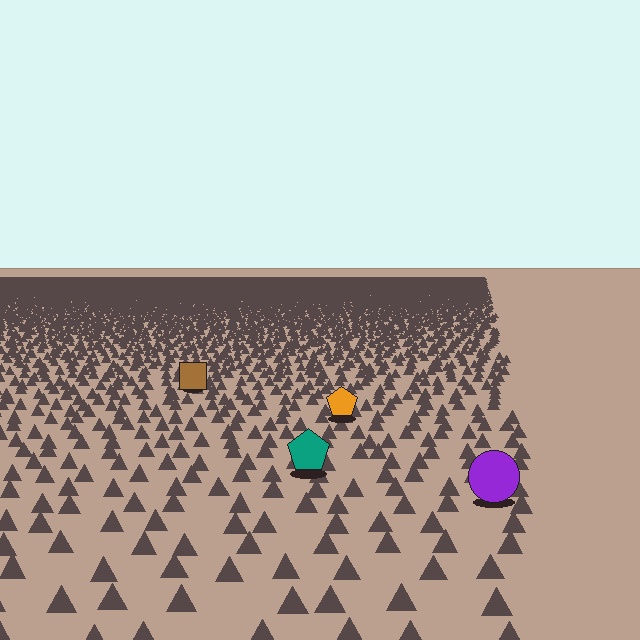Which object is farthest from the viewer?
The brown square is farthest from the viewer. It appears smaller and the ground texture around it is denser.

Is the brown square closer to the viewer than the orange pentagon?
No. The orange pentagon is closer — you can tell from the texture gradient: the ground texture is coarser near it.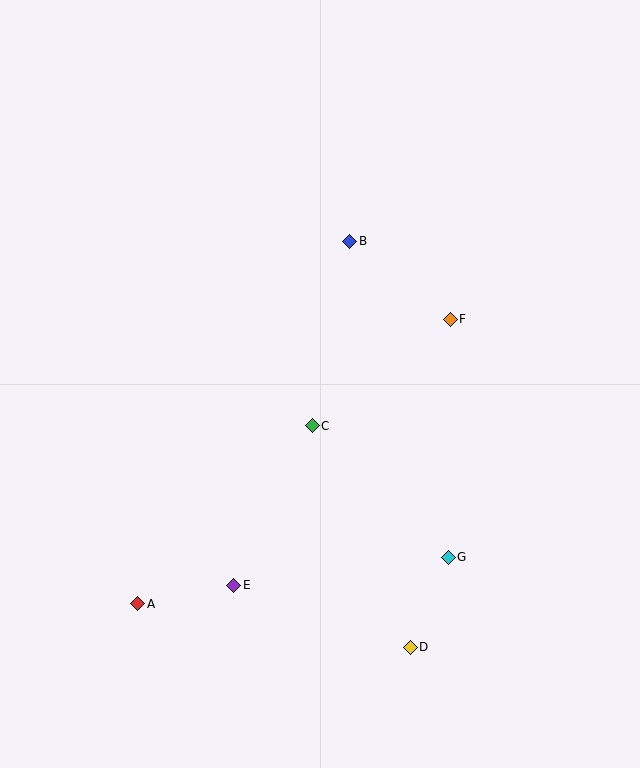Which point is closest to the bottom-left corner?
Point A is closest to the bottom-left corner.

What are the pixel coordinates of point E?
Point E is at (234, 585).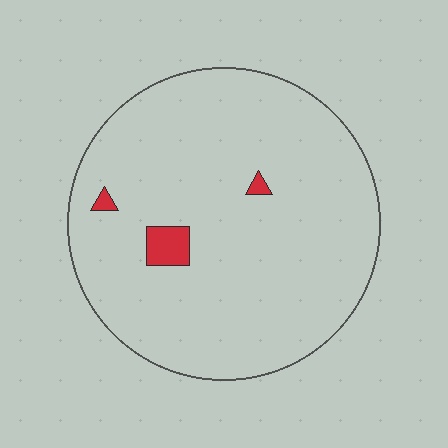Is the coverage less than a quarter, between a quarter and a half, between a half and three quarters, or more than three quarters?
Less than a quarter.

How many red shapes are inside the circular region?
3.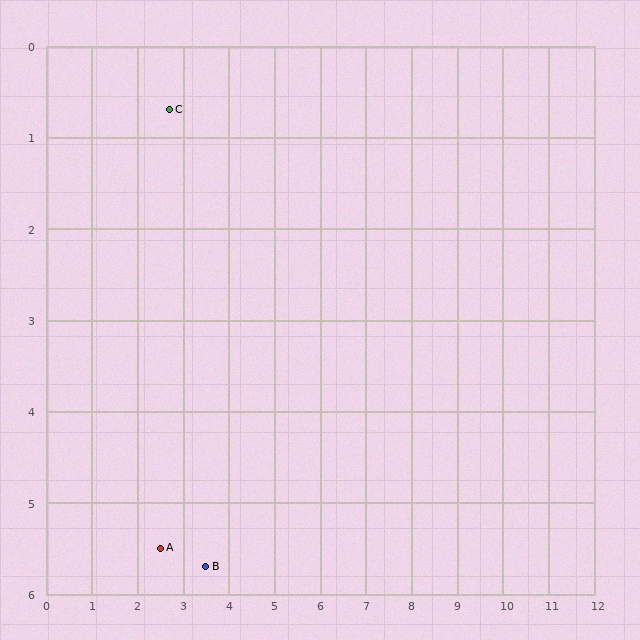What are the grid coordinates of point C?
Point C is at approximately (2.7, 0.7).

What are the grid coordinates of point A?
Point A is at approximately (2.5, 5.5).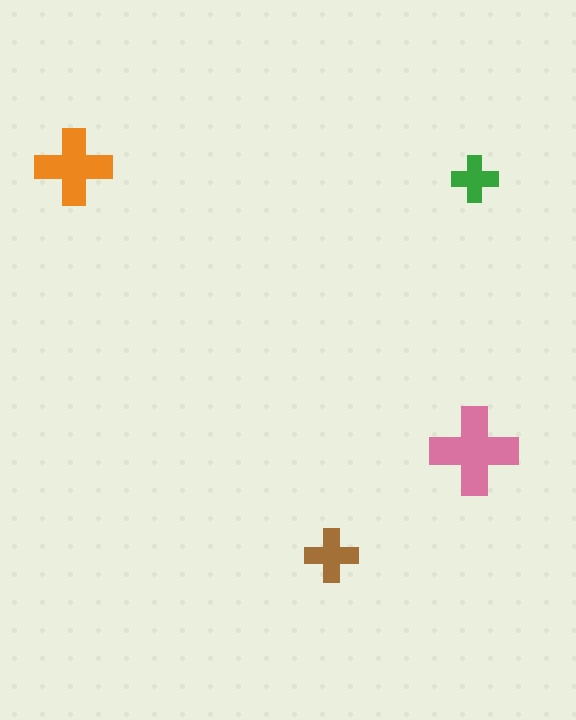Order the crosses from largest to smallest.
the pink one, the orange one, the brown one, the green one.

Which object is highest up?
The orange cross is topmost.